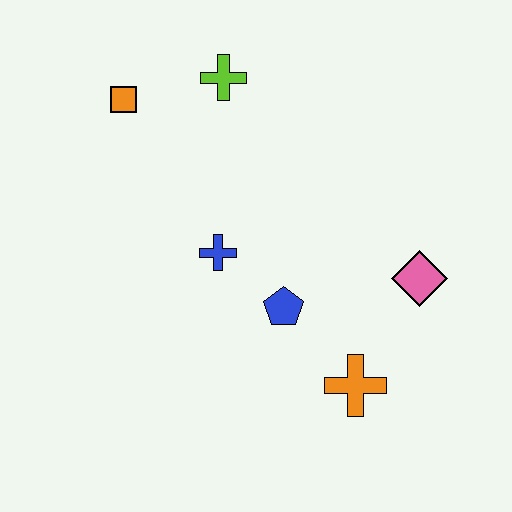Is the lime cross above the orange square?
Yes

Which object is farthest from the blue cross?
The pink diamond is farthest from the blue cross.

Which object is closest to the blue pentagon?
The blue cross is closest to the blue pentagon.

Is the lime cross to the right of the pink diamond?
No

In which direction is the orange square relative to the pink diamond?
The orange square is to the left of the pink diamond.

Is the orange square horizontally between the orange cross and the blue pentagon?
No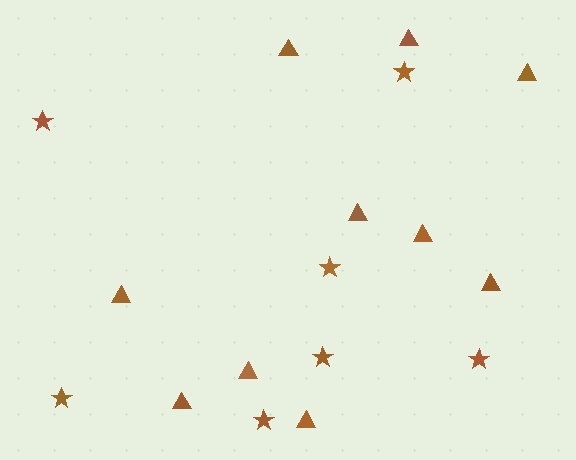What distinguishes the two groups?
There are 2 groups: one group of stars (7) and one group of triangles (10).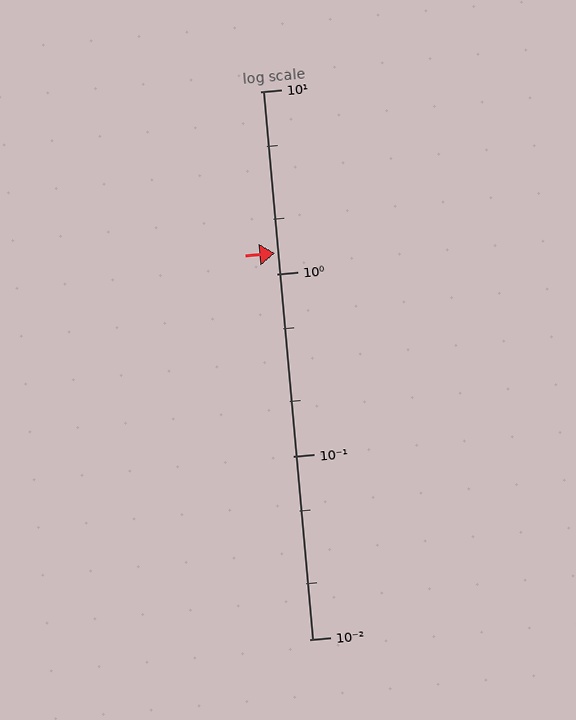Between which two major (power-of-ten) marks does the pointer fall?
The pointer is between 1 and 10.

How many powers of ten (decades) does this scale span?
The scale spans 3 decades, from 0.01 to 10.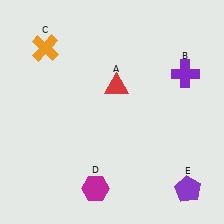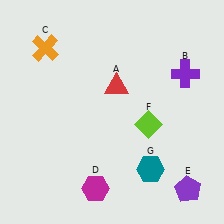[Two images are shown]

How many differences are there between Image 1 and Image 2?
There are 2 differences between the two images.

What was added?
A lime diamond (F), a teal hexagon (G) were added in Image 2.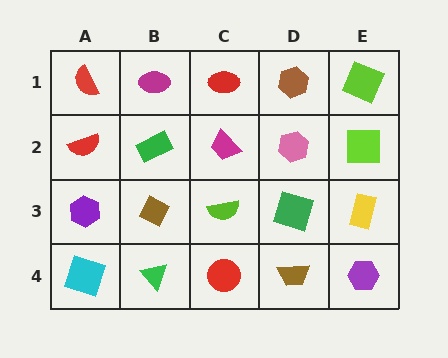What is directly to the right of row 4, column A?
A green triangle.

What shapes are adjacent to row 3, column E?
A lime square (row 2, column E), a purple hexagon (row 4, column E), a green square (row 3, column D).